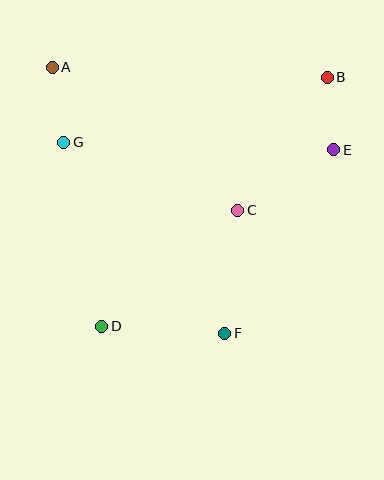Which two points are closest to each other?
Points B and E are closest to each other.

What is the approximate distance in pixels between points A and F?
The distance between A and F is approximately 317 pixels.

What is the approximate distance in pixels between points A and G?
The distance between A and G is approximately 76 pixels.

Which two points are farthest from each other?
Points B and D are farthest from each other.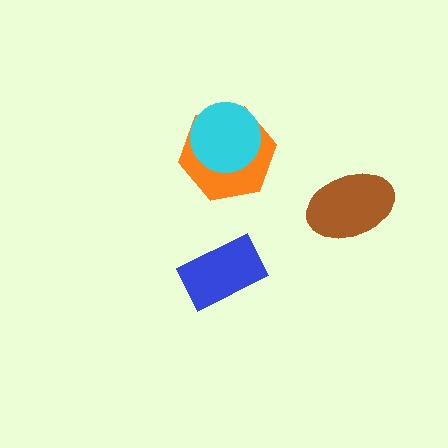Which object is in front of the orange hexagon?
The cyan circle is in front of the orange hexagon.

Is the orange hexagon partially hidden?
Yes, it is partially covered by another shape.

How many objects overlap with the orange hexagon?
1 object overlaps with the orange hexagon.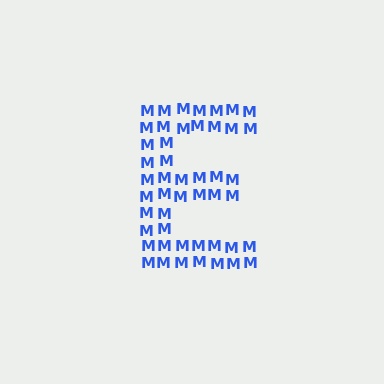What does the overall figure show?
The overall figure shows the letter E.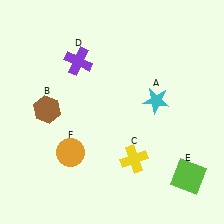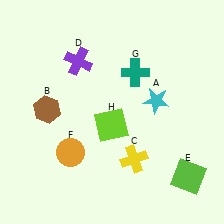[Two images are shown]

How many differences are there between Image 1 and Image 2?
There are 2 differences between the two images.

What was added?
A teal cross (G), a lime square (H) were added in Image 2.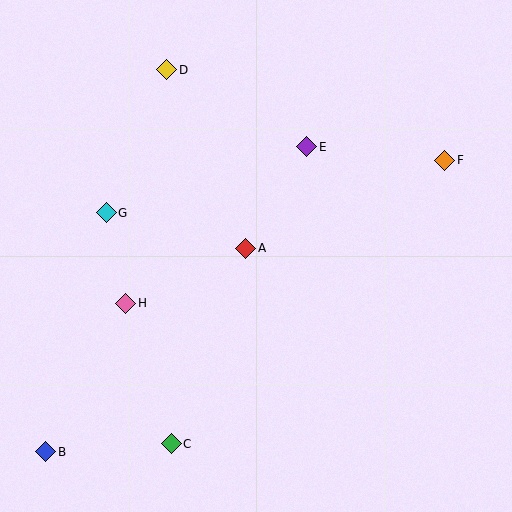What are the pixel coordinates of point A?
Point A is at (246, 248).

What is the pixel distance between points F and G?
The distance between F and G is 342 pixels.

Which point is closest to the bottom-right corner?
Point C is closest to the bottom-right corner.